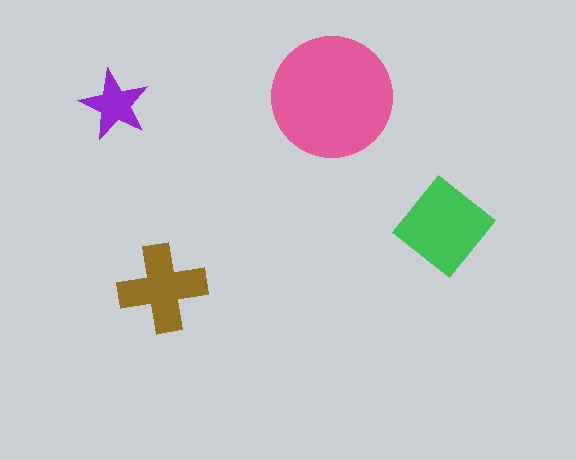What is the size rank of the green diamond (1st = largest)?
2nd.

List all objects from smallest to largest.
The purple star, the brown cross, the green diamond, the pink circle.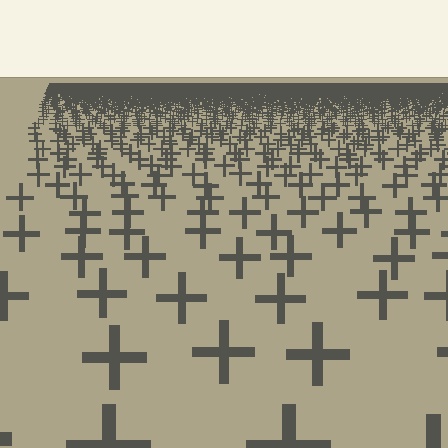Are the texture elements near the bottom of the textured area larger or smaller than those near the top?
Larger. Near the bottom, elements are closer to the viewer and appear at a bigger on-screen size.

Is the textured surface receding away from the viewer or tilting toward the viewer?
The surface is receding away from the viewer. Texture elements get smaller and denser toward the top.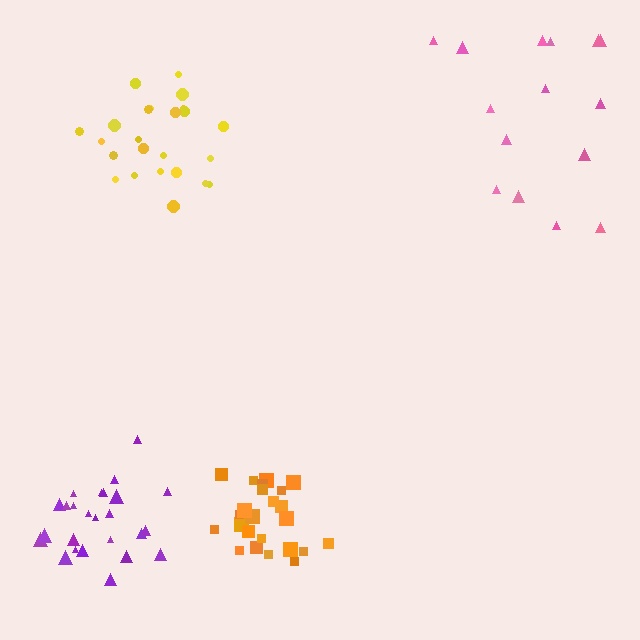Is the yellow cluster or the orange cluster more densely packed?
Orange.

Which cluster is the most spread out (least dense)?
Pink.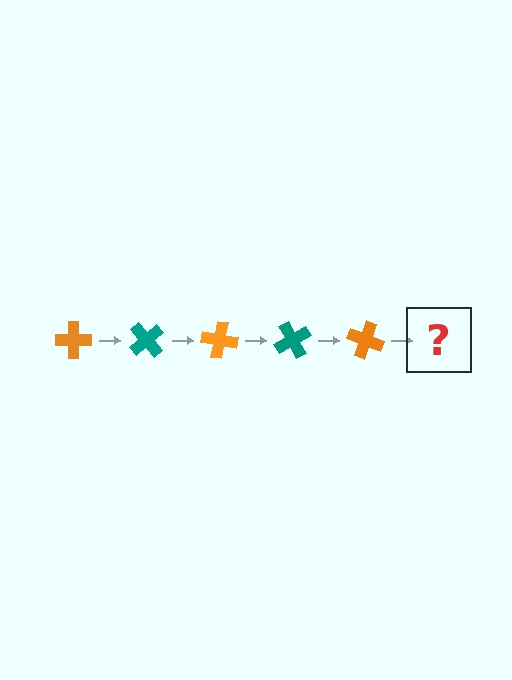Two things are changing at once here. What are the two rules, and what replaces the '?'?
The two rules are that it rotates 50 degrees each step and the color cycles through orange and teal. The '?' should be a teal cross, rotated 250 degrees from the start.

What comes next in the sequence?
The next element should be a teal cross, rotated 250 degrees from the start.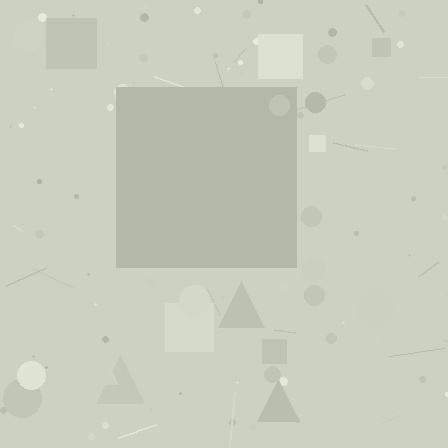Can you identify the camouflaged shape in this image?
The camouflaged shape is a square.